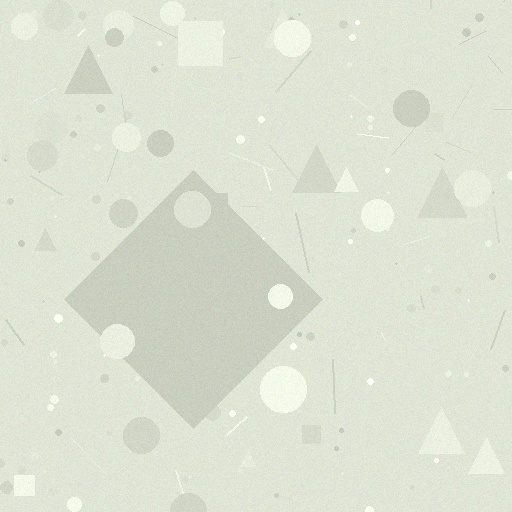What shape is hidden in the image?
A diamond is hidden in the image.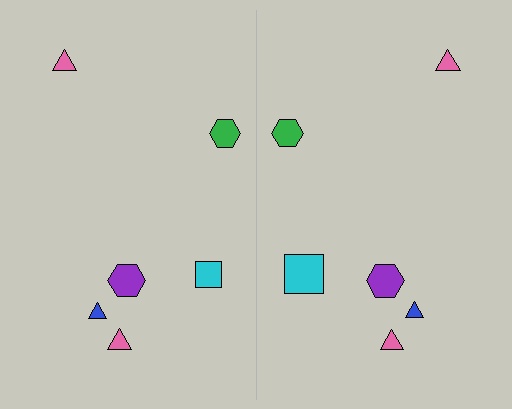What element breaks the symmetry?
The cyan square on the right side has a different size than its mirror counterpart.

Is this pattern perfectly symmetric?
No, the pattern is not perfectly symmetric. The cyan square on the right side has a different size than its mirror counterpart.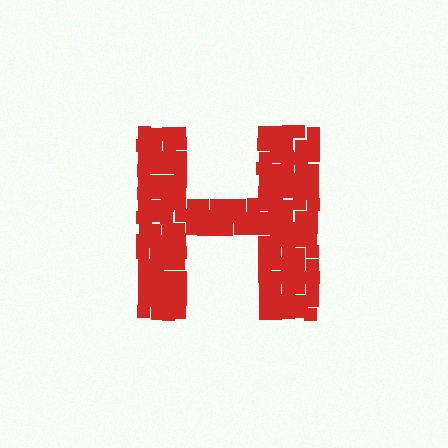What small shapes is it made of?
It is made of small squares.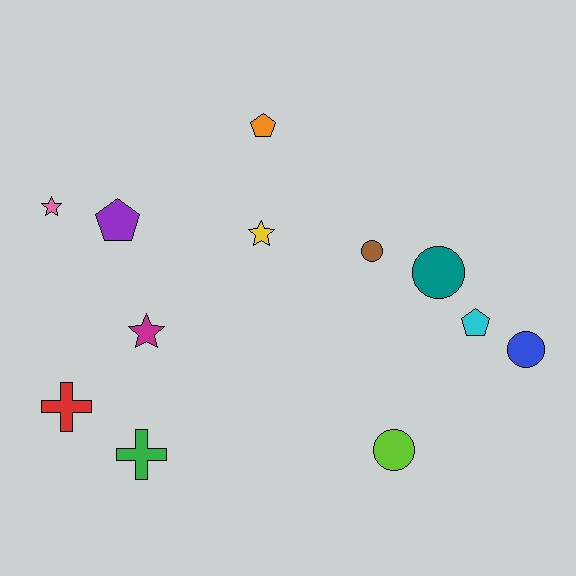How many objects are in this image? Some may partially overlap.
There are 12 objects.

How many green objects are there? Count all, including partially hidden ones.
There is 1 green object.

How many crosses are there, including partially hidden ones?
There are 2 crosses.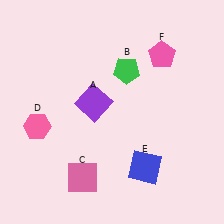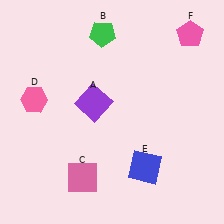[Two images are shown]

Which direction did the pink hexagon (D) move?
The pink hexagon (D) moved up.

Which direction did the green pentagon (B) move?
The green pentagon (B) moved up.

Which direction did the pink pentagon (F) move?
The pink pentagon (F) moved right.